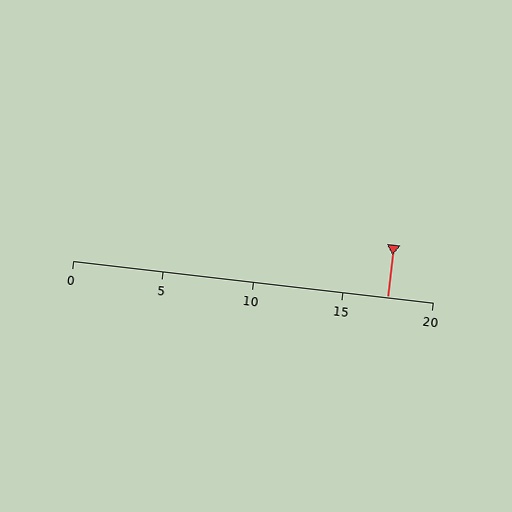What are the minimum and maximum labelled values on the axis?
The axis runs from 0 to 20.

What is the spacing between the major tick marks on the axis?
The major ticks are spaced 5 apart.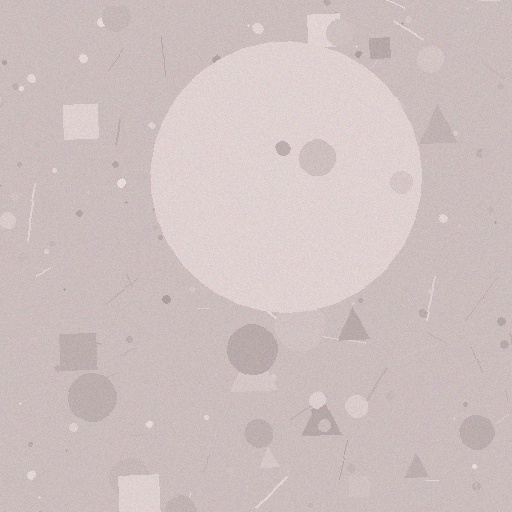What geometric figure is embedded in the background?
A circle is embedded in the background.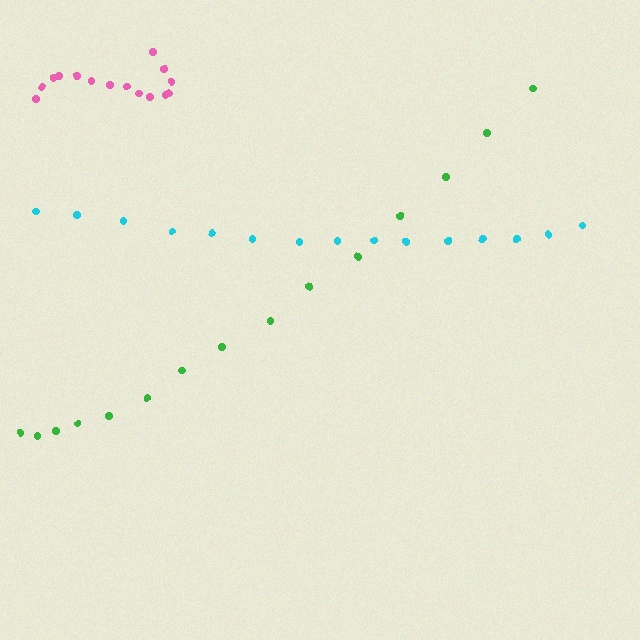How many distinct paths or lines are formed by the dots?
There are 3 distinct paths.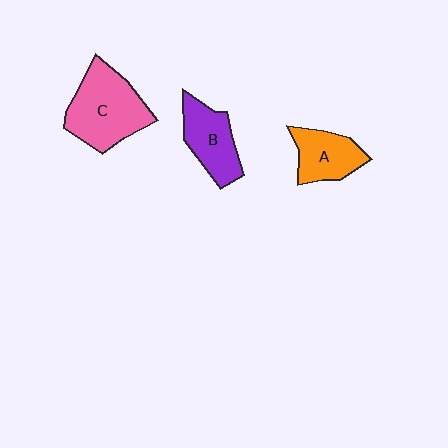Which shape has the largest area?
Shape C (pink).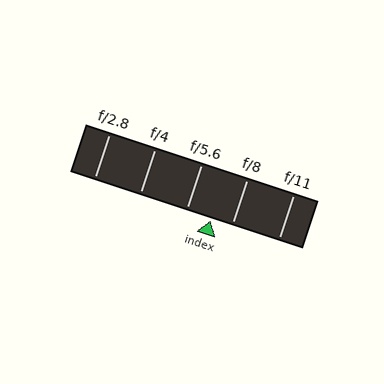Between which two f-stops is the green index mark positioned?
The index mark is between f/5.6 and f/8.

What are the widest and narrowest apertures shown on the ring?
The widest aperture shown is f/2.8 and the narrowest is f/11.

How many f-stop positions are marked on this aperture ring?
There are 5 f-stop positions marked.